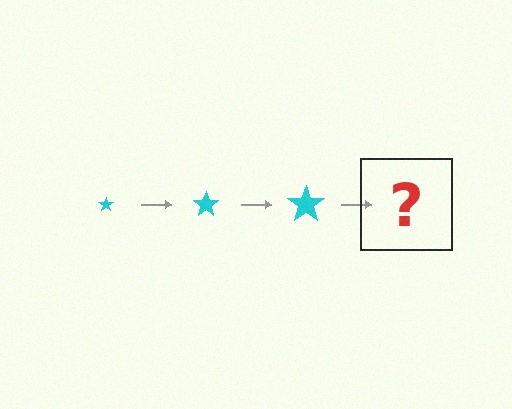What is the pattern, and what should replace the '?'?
The pattern is that the star gets progressively larger each step. The '?' should be a cyan star, larger than the previous one.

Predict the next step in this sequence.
The next step is a cyan star, larger than the previous one.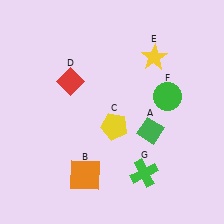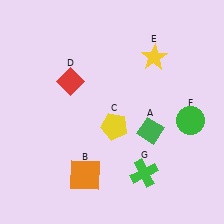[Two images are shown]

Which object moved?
The green circle (F) moved down.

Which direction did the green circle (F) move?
The green circle (F) moved down.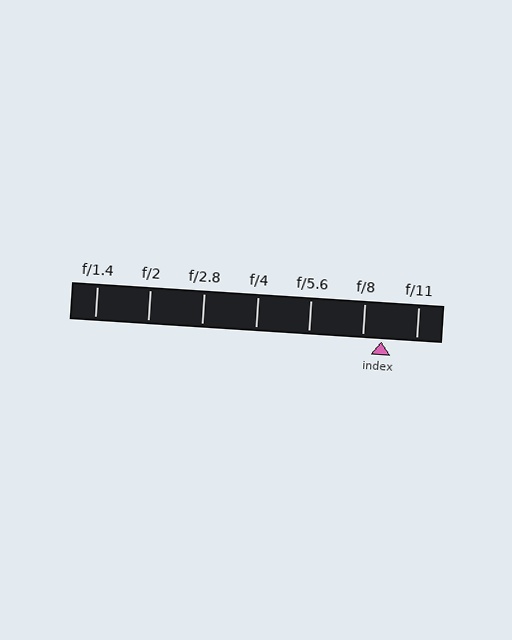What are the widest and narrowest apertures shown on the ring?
The widest aperture shown is f/1.4 and the narrowest is f/11.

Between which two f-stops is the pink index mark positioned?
The index mark is between f/8 and f/11.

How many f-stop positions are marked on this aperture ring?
There are 7 f-stop positions marked.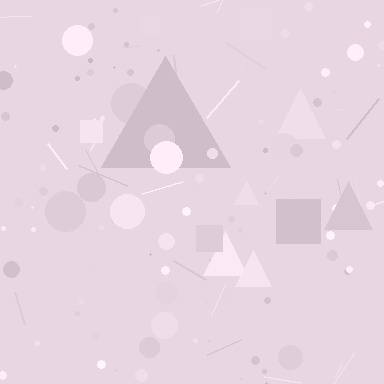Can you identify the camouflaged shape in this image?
The camouflaged shape is a triangle.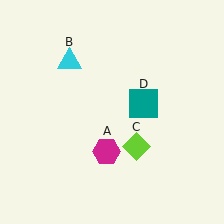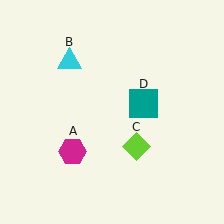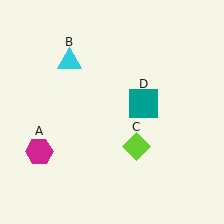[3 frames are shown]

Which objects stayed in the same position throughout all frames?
Cyan triangle (object B) and lime diamond (object C) and teal square (object D) remained stationary.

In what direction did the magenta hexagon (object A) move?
The magenta hexagon (object A) moved left.